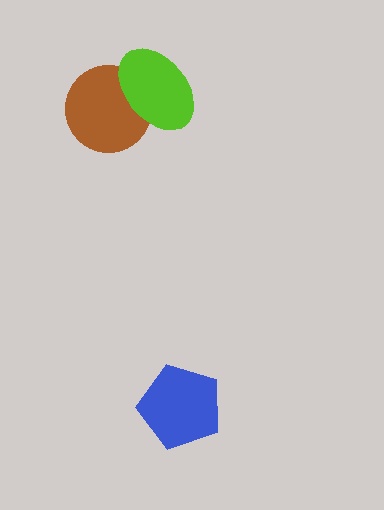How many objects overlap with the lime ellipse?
1 object overlaps with the lime ellipse.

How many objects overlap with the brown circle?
1 object overlaps with the brown circle.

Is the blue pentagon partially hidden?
No, no other shape covers it.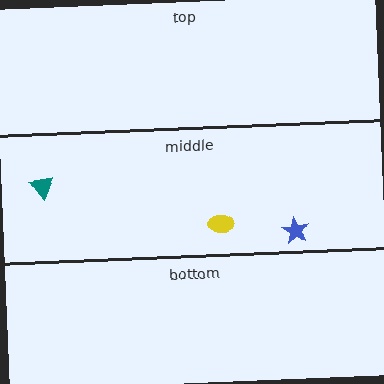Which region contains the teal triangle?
The middle region.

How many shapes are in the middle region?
3.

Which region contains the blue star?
The middle region.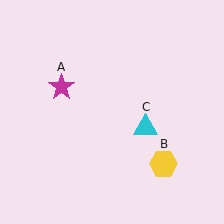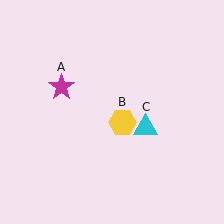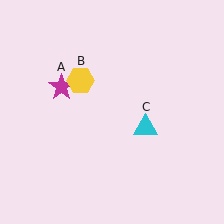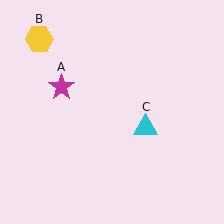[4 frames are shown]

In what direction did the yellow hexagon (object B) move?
The yellow hexagon (object B) moved up and to the left.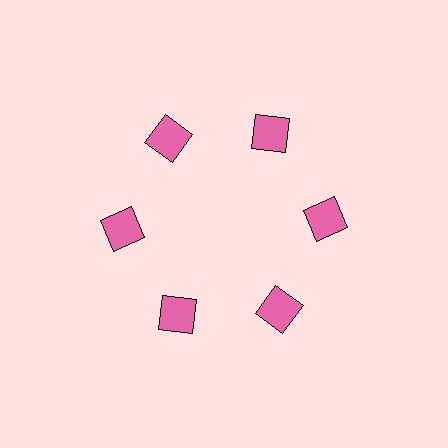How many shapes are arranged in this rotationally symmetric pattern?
There are 6 shapes, arranged in 6 groups of 1.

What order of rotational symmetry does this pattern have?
This pattern has 6-fold rotational symmetry.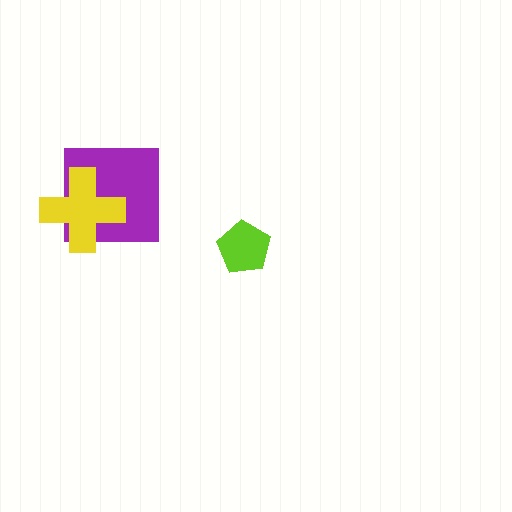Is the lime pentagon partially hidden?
No, no other shape covers it.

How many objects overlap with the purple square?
1 object overlaps with the purple square.